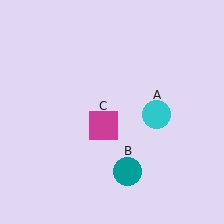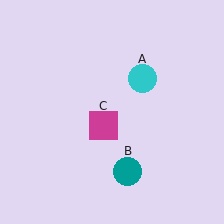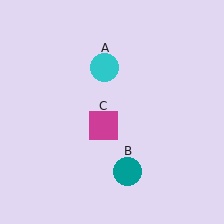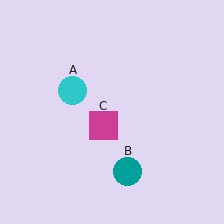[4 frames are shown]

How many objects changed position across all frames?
1 object changed position: cyan circle (object A).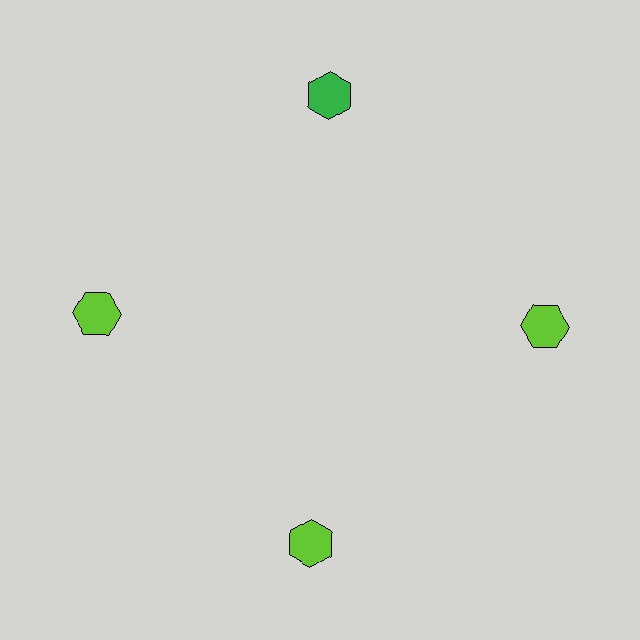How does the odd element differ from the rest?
It has a different color: green instead of lime.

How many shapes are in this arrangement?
There are 4 shapes arranged in a ring pattern.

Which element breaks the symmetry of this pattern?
The green hexagon at roughly the 12 o'clock position breaks the symmetry. All other shapes are lime hexagons.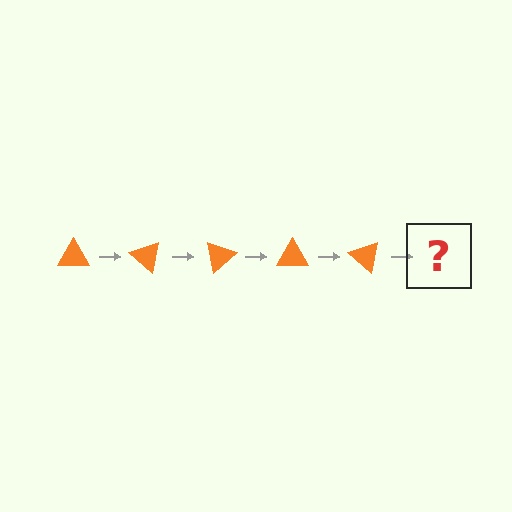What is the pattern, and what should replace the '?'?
The pattern is that the triangle rotates 40 degrees each step. The '?' should be an orange triangle rotated 200 degrees.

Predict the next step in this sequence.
The next step is an orange triangle rotated 200 degrees.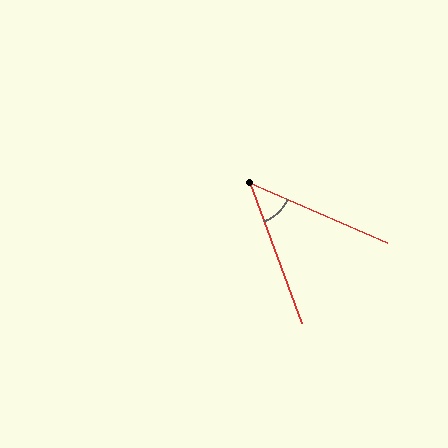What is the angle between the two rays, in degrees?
Approximately 47 degrees.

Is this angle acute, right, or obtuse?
It is acute.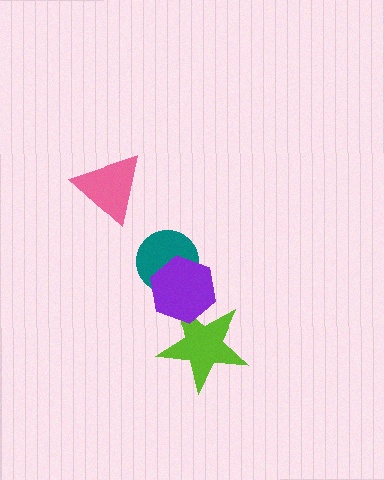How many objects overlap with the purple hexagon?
2 objects overlap with the purple hexagon.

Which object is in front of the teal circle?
The purple hexagon is in front of the teal circle.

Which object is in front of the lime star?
The purple hexagon is in front of the lime star.